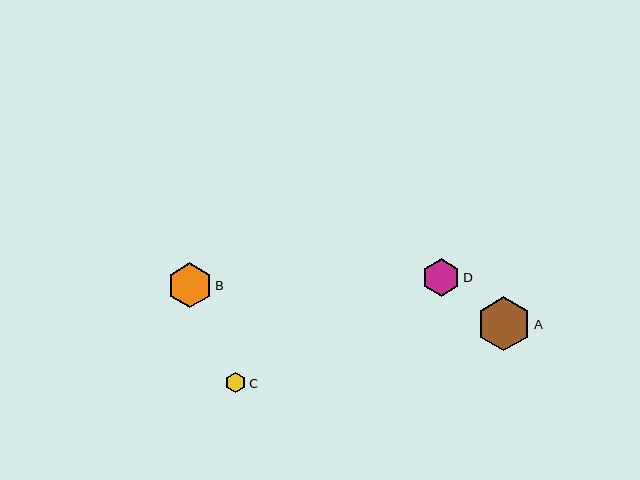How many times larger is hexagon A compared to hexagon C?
Hexagon A is approximately 2.7 times the size of hexagon C.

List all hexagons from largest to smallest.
From largest to smallest: A, B, D, C.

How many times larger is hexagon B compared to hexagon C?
Hexagon B is approximately 2.2 times the size of hexagon C.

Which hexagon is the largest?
Hexagon A is the largest with a size of approximately 54 pixels.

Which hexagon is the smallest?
Hexagon C is the smallest with a size of approximately 20 pixels.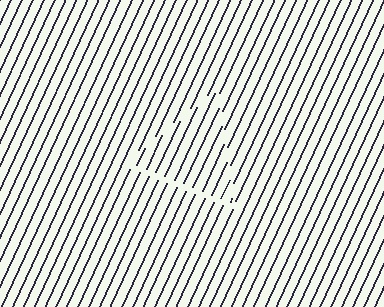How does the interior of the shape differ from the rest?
The interior of the shape contains the same grating, shifted by half a period — the contour is defined by the phase discontinuity where line-ends from the inner and outer gratings abut.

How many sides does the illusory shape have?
3 sides — the line-ends trace a triangle.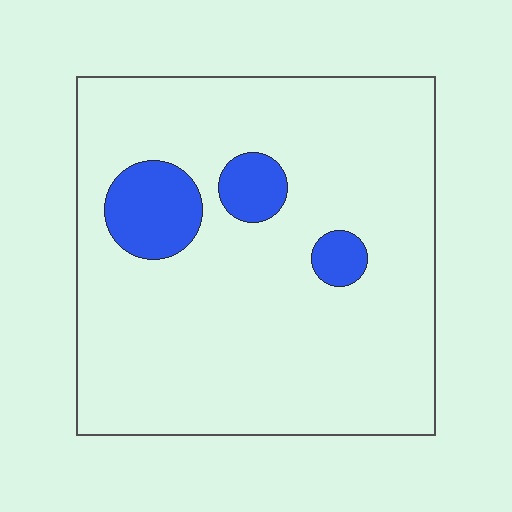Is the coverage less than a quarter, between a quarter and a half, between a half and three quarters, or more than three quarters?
Less than a quarter.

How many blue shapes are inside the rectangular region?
3.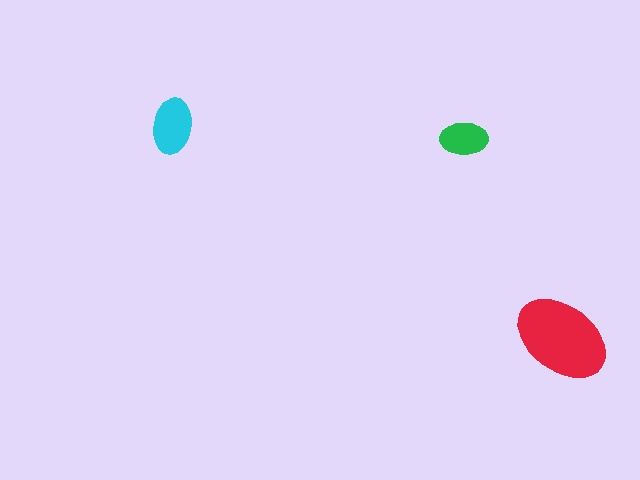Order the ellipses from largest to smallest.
the red one, the cyan one, the green one.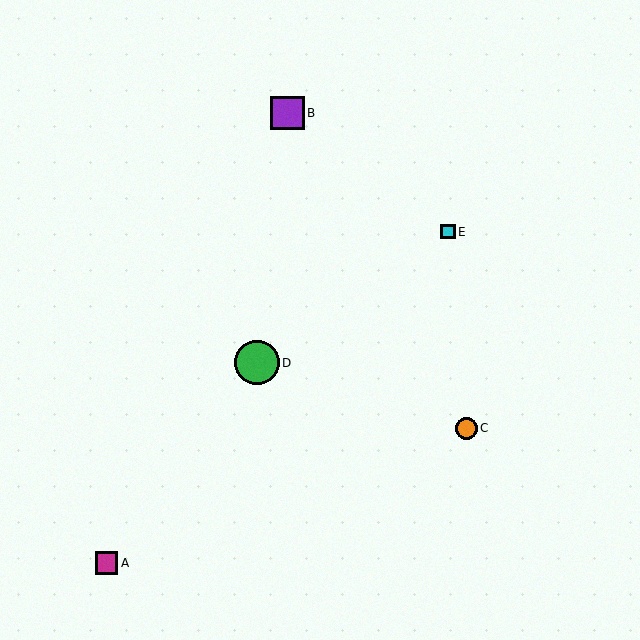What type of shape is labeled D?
Shape D is a green circle.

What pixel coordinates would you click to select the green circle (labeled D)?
Click at (257, 363) to select the green circle D.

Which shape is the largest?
The green circle (labeled D) is the largest.